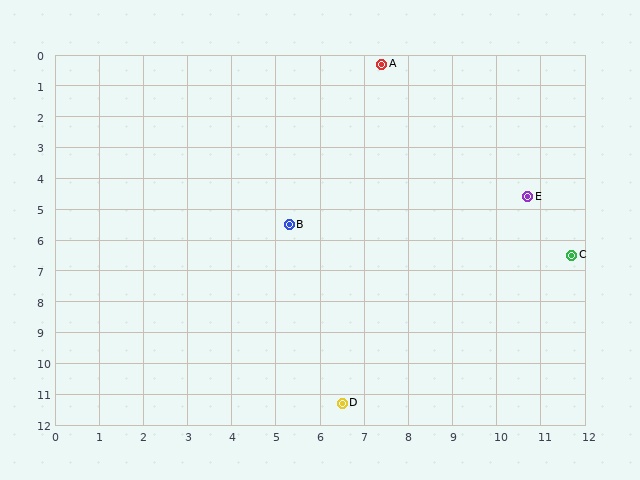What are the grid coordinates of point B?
Point B is at approximately (5.3, 5.5).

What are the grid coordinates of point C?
Point C is at approximately (11.7, 6.5).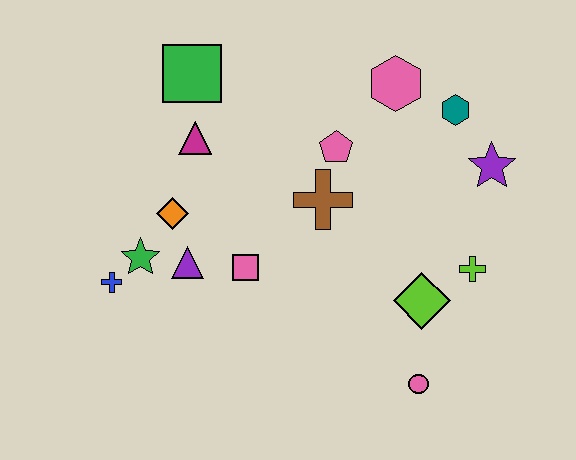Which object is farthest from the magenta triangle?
The pink circle is farthest from the magenta triangle.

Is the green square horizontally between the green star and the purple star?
Yes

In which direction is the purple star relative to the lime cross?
The purple star is above the lime cross.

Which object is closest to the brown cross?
The pink pentagon is closest to the brown cross.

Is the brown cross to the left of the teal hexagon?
Yes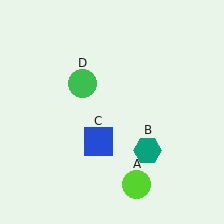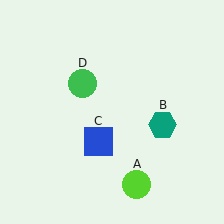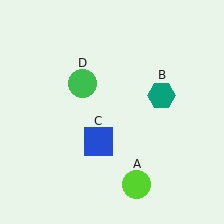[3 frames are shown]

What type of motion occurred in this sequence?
The teal hexagon (object B) rotated counterclockwise around the center of the scene.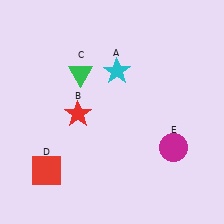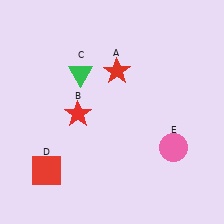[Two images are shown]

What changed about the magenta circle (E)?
In Image 1, E is magenta. In Image 2, it changed to pink.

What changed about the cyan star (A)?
In Image 1, A is cyan. In Image 2, it changed to red.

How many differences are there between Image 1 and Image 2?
There are 2 differences between the two images.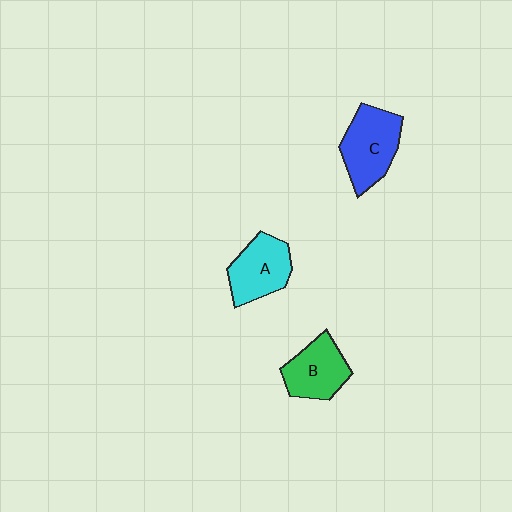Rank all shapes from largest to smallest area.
From largest to smallest: C (blue), A (cyan), B (green).